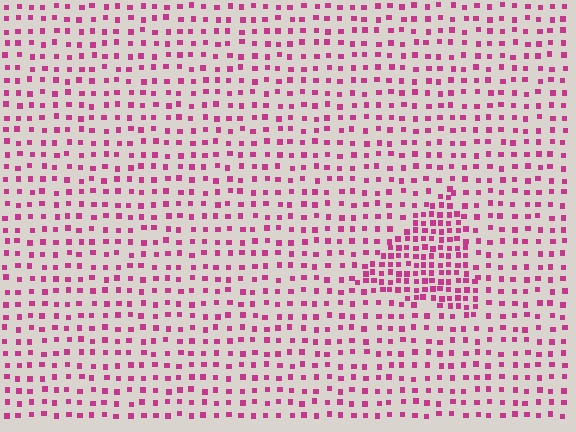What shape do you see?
I see a triangle.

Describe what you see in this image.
The image contains small magenta elements arranged at two different densities. A triangle-shaped region is visible where the elements are more densely packed than the surrounding area.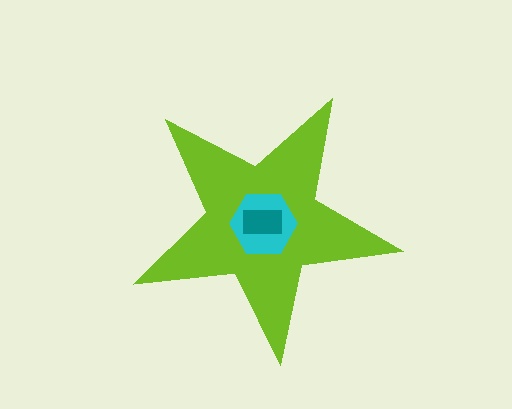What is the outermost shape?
The lime star.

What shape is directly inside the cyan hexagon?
The teal rectangle.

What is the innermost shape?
The teal rectangle.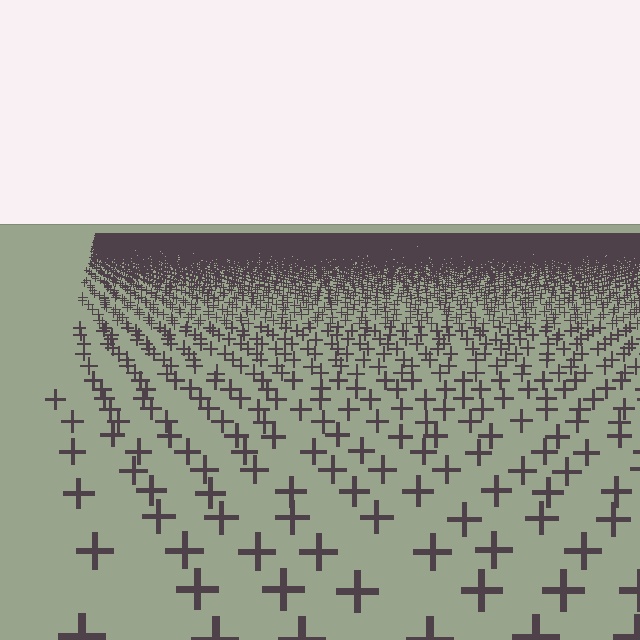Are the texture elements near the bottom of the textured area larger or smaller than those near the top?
Larger. Near the bottom, elements are closer to the viewer and appear at a bigger on-screen size.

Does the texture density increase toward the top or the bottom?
Density increases toward the top.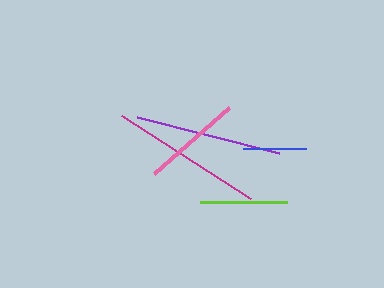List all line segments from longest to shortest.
From longest to shortest: magenta, purple, pink, lime, blue.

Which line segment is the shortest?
The blue line is the shortest at approximately 63 pixels.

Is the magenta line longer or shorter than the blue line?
The magenta line is longer than the blue line.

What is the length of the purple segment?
The purple segment is approximately 147 pixels long.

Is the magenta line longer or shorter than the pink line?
The magenta line is longer than the pink line.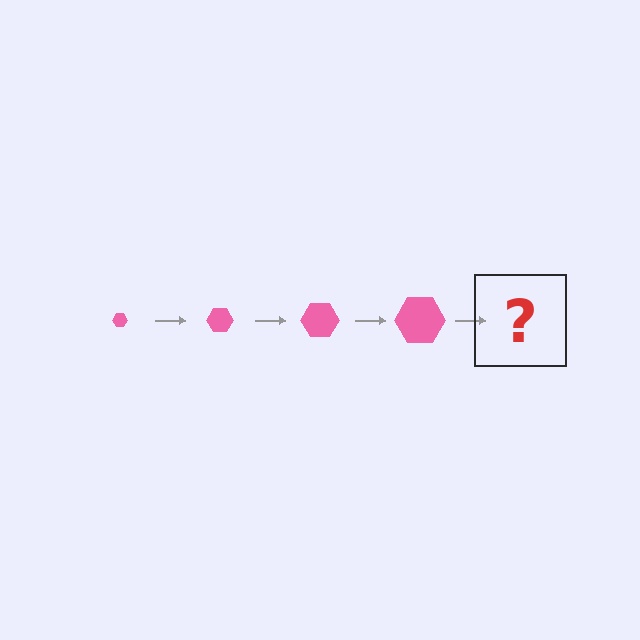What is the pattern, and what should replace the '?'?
The pattern is that the hexagon gets progressively larger each step. The '?' should be a pink hexagon, larger than the previous one.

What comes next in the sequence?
The next element should be a pink hexagon, larger than the previous one.